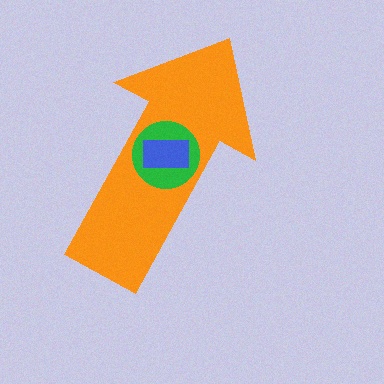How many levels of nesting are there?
3.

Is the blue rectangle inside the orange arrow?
Yes.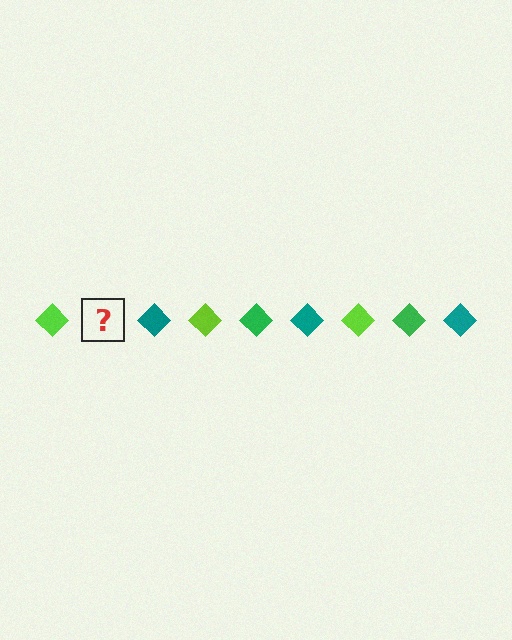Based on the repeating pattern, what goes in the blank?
The blank should be a green diamond.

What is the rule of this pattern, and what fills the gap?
The rule is that the pattern cycles through lime, green, teal diamonds. The gap should be filled with a green diamond.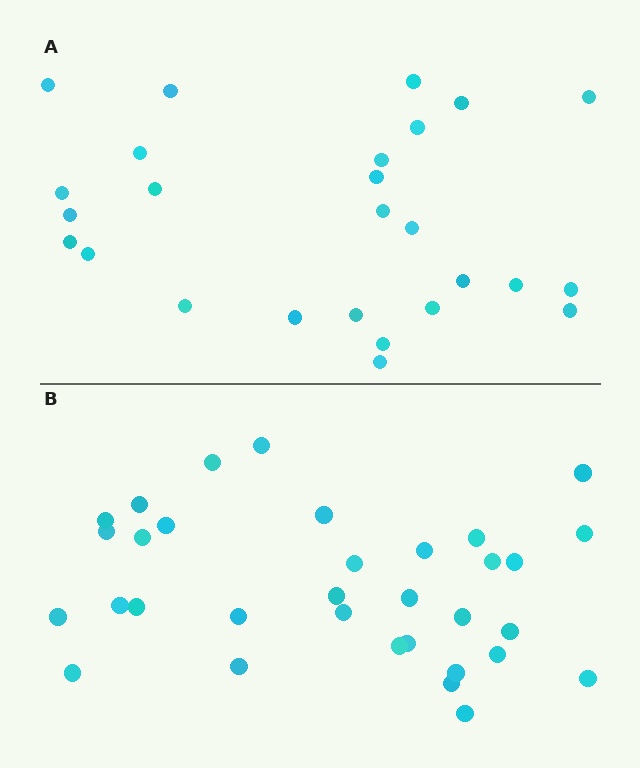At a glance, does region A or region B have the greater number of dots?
Region B (the bottom region) has more dots.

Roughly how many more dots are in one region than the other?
Region B has roughly 8 or so more dots than region A.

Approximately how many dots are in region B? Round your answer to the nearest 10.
About 30 dots. (The exact count is 33, which rounds to 30.)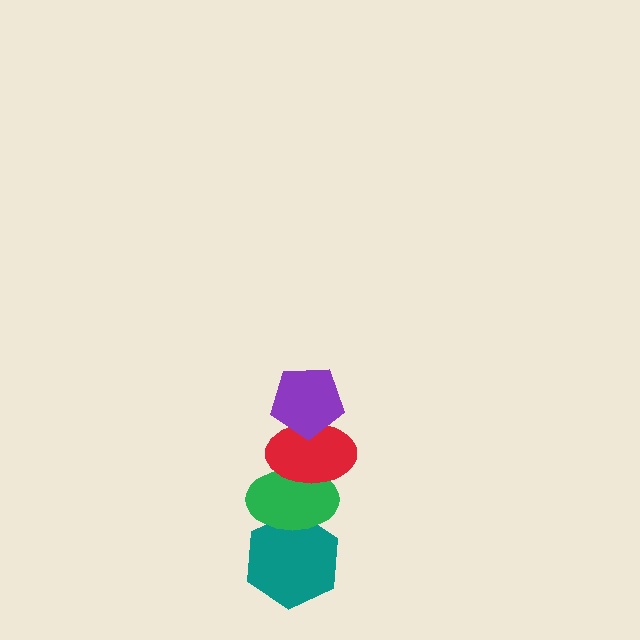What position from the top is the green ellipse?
The green ellipse is 3rd from the top.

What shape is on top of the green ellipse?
The red ellipse is on top of the green ellipse.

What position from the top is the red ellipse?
The red ellipse is 2nd from the top.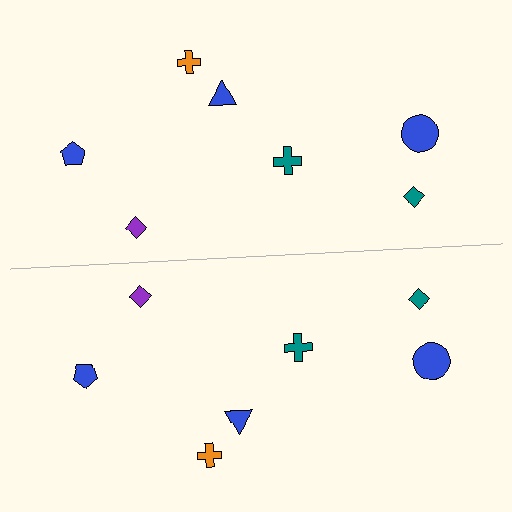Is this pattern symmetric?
Yes, this pattern has bilateral (reflection) symmetry.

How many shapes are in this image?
There are 14 shapes in this image.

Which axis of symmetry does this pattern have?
The pattern has a horizontal axis of symmetry running through the center of the image.